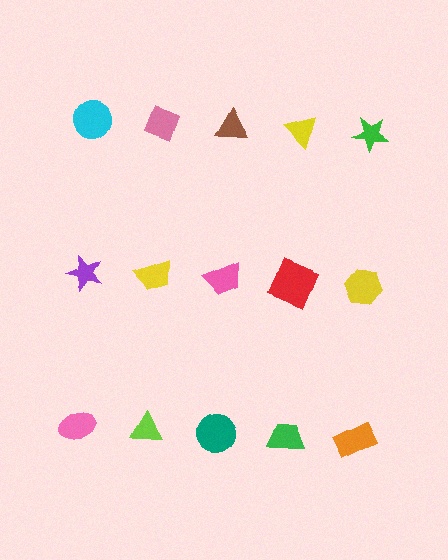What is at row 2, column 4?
A red square.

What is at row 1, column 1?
A cyan circle.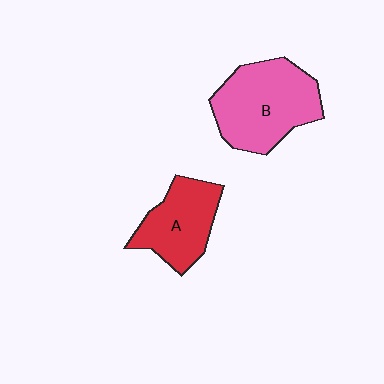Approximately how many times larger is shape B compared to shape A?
Approximately 1.4 times.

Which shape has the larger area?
Shape B (pink).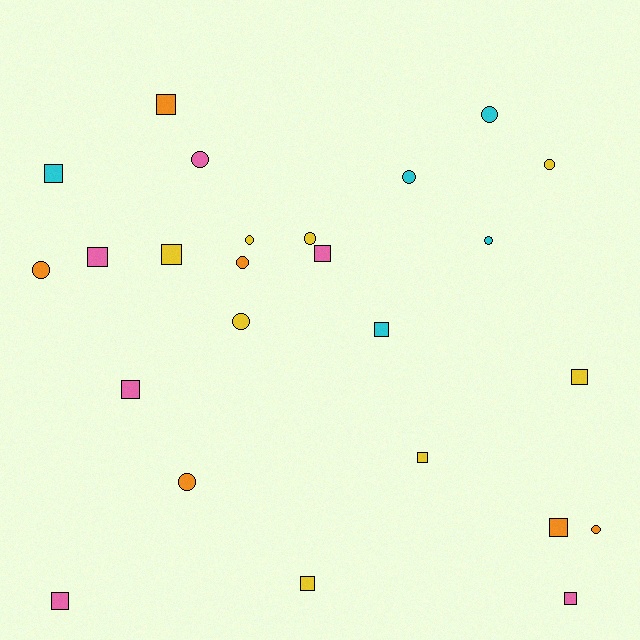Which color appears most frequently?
Yellow, with 8 objects.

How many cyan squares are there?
There are 2 cyan squares.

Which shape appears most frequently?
Square, with 13 objects.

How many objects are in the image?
There are 25 objects.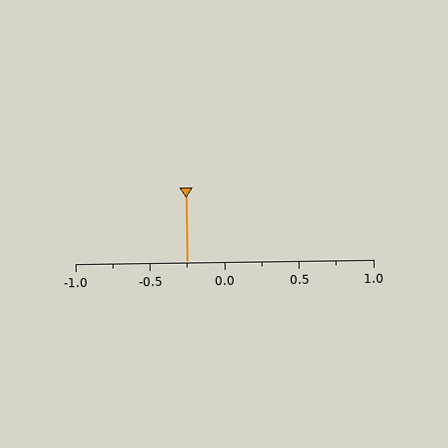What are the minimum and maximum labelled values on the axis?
The axis runs from -1.0 to 1.0.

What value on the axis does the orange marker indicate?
The marker indicates approximately -0.25.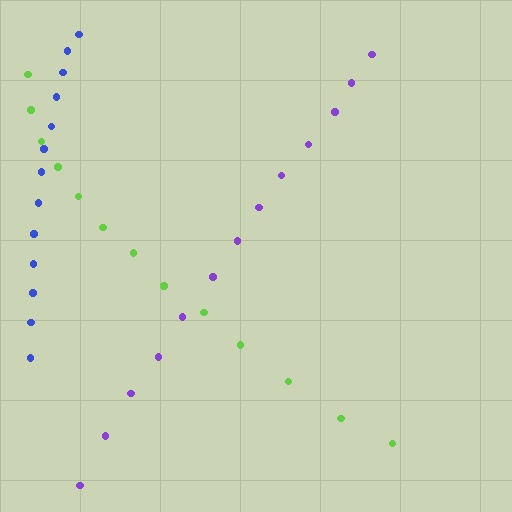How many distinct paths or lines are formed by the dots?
There are 3 distinct paths.